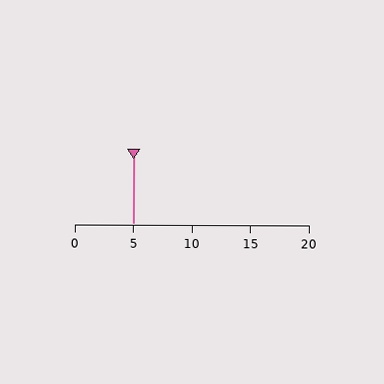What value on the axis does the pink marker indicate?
The marker indicates approximately 5.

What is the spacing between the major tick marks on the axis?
The major ticks are spaced 5 apart.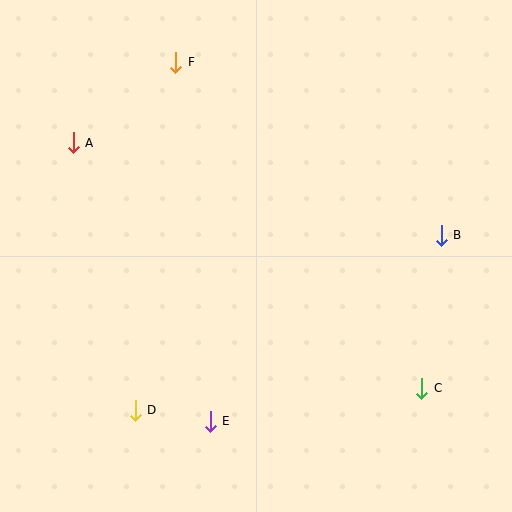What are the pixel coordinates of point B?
Point B is at (441, 235).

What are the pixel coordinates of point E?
Point E is at (210, 421).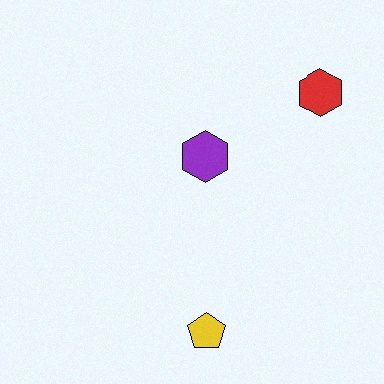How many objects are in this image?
There are 3 objects.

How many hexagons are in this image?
There are 2 hexagons.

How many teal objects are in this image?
There are no teal objects.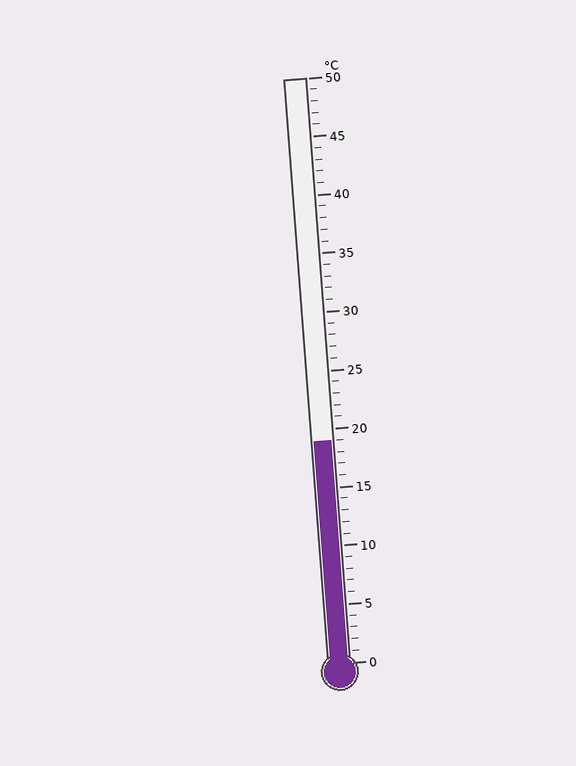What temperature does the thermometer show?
The thermometer shows approximately 19°C.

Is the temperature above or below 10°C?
The temperature is above 10°C.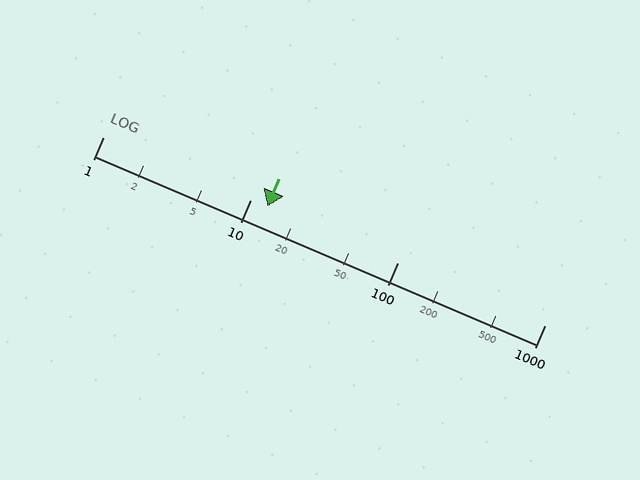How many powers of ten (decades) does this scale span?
The scale spans 3 decades, from 1 to 1000.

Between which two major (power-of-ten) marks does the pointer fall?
The pointer is between 10 and 100.